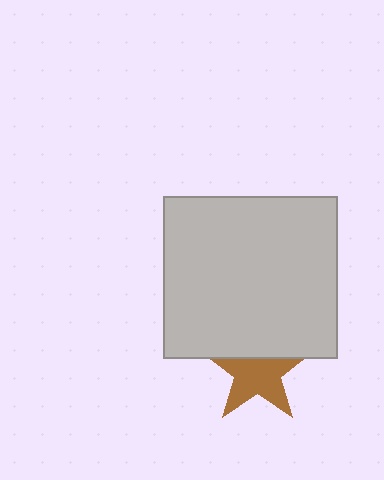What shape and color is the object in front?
The object in front is a light gray rectangle.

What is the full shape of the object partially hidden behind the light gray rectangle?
The partially hidden object is a brown star.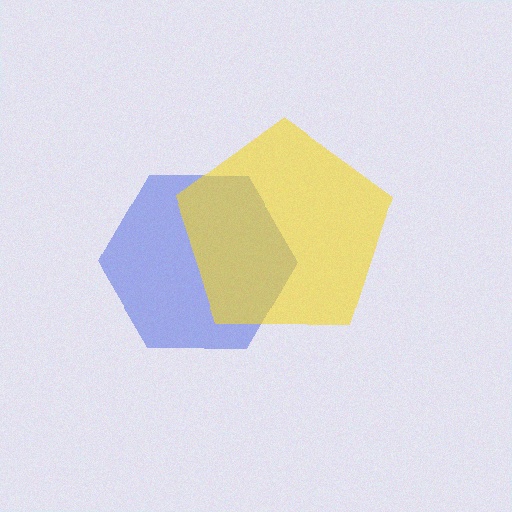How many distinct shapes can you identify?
There are 2 distinct shapes: a blue hexagon, a yellow pentagon.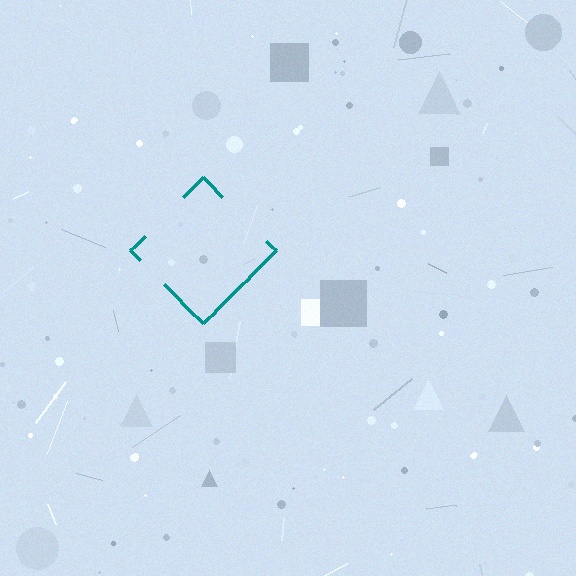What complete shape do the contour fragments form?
The contour fragments form a diamond.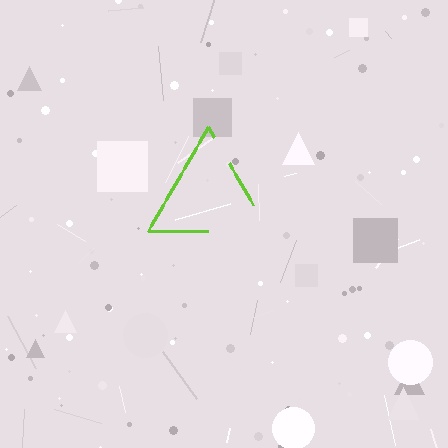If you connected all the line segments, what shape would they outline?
They would outline a triangle.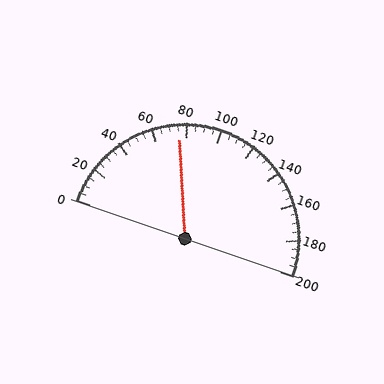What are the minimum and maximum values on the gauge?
The gauge ranges from 0 to 200.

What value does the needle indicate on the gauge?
The needle indicates approximately 75.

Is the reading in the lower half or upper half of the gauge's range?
The reading is in the lower half of the range (0 to 200).